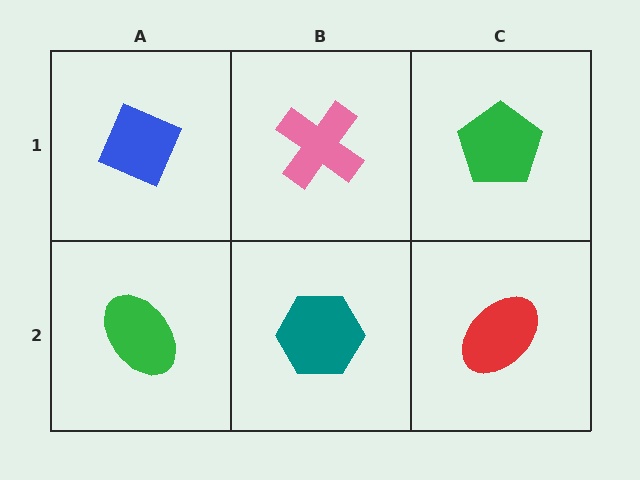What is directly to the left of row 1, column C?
A pink cross.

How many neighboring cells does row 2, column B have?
3.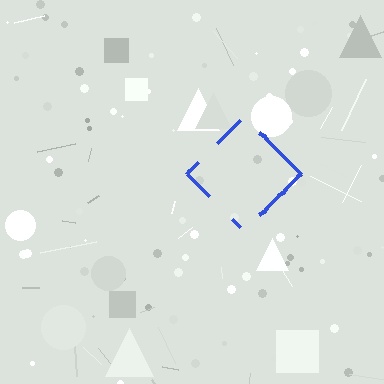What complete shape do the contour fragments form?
The contour fragments form a diamond.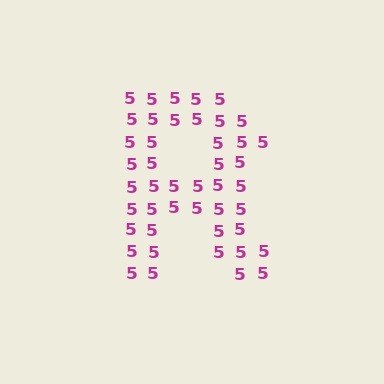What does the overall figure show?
The overall figure shows the letter R.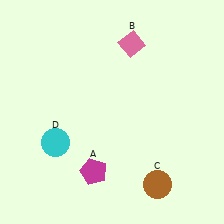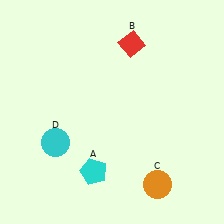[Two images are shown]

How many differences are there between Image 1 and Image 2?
There are 3 differences between the two images.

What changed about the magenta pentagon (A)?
In Image 1, A is magenta. In Image 2, it changed to cyan.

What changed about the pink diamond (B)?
In Image 1, B is pink. In Image 2, it changed to red.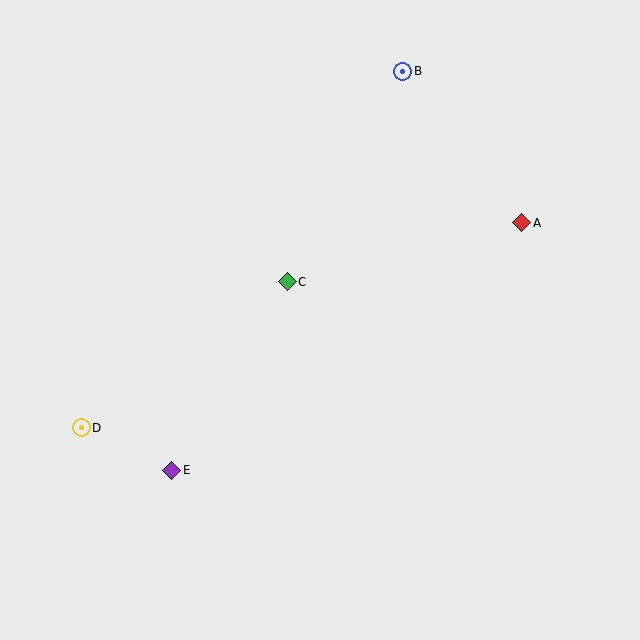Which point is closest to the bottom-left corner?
Point D is closest to the bottom-left corner.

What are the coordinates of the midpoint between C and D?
The midpoint between C and D is at (184, 355).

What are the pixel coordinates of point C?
Point C is at (287, 282).